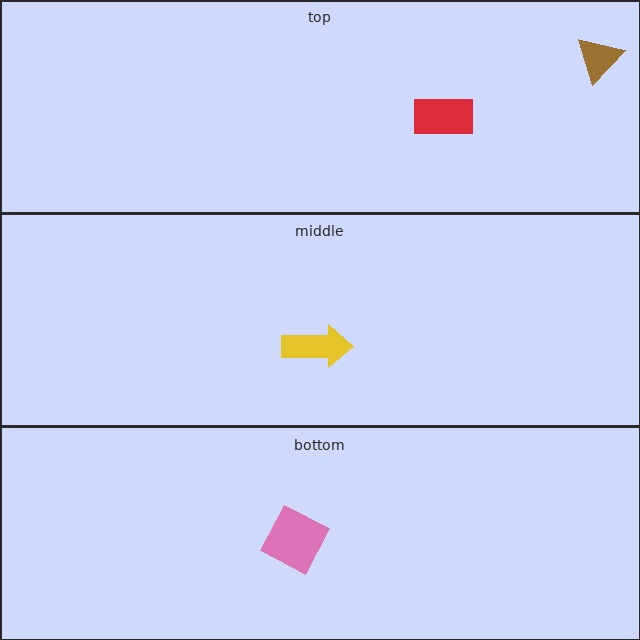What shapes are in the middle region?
The yellow arrow.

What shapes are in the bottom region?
The pink diamond.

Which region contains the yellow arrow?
The middle region.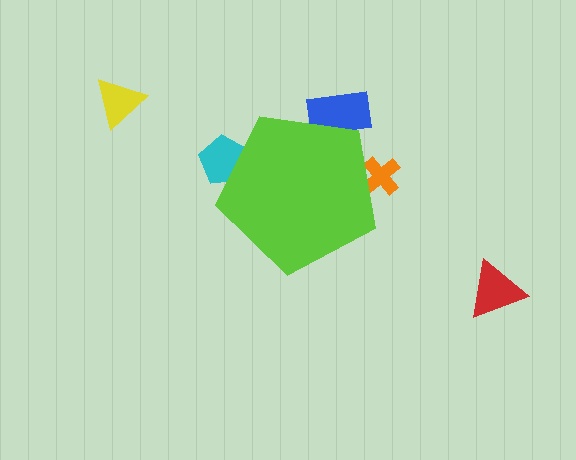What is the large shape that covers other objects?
A lime pentagon.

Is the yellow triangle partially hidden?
No, the yellow triangle is fully visible.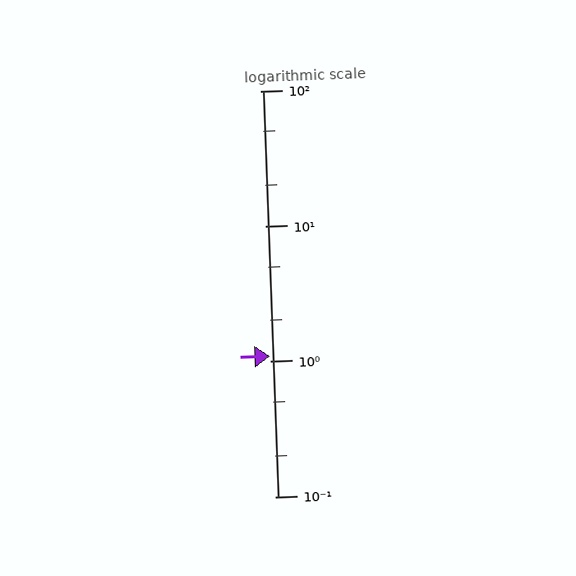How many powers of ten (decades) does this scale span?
The scale spans 3 decades, from 0.1 to 100.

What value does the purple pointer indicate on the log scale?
The pointer indicates approximately 1.1.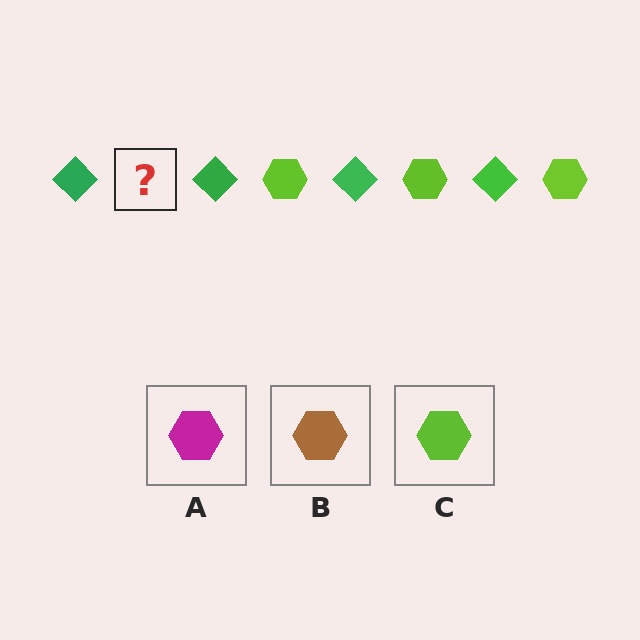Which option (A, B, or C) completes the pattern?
C.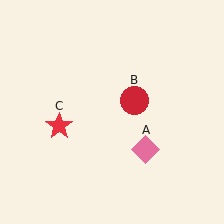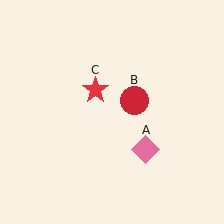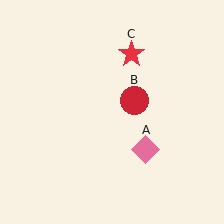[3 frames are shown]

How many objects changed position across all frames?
1 object changed position: red star (object C).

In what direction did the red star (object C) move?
The red star (object C) moved up and to the right.